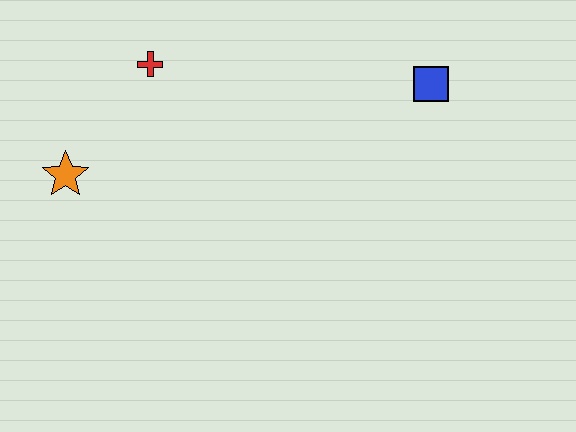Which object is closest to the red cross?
The orange star is closest to the red cross.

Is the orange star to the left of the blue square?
Yes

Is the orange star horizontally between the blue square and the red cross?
No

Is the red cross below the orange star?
No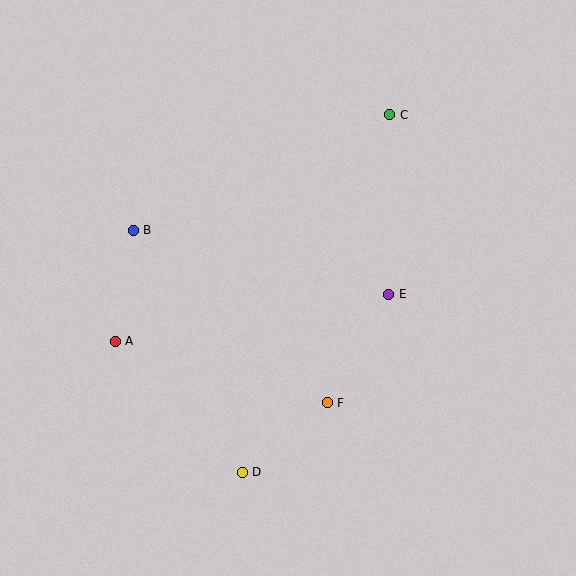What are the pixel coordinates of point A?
Point A is at (115, 341).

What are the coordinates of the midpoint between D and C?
The midpoint between D and C is at (316, 293).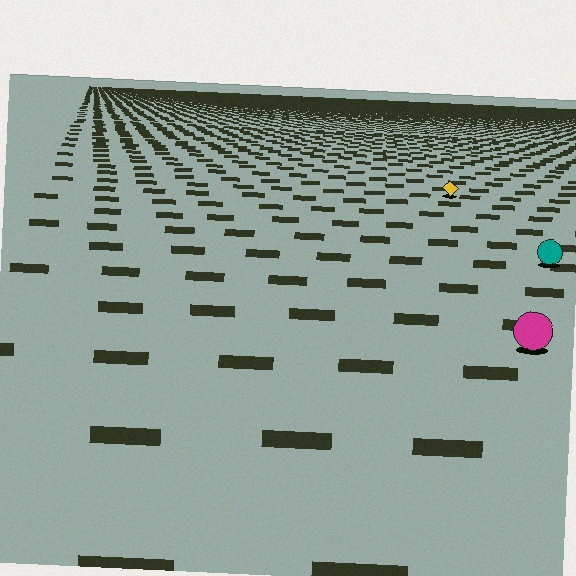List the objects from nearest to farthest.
From nearest to farthest: the magenta circle, the teal circle, the yellow diamond.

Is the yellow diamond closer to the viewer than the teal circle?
No. The teal circle is closer — you can tell from the texture gradient: the ground texture is coarser near it.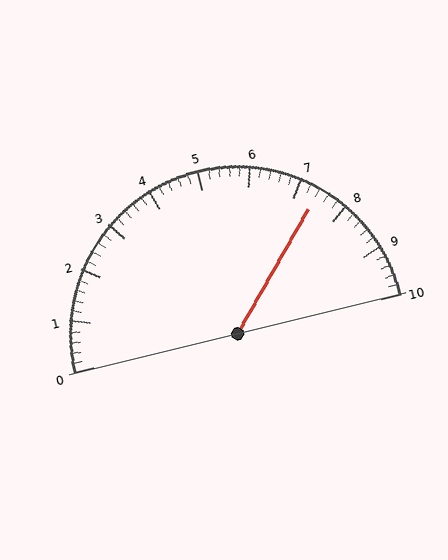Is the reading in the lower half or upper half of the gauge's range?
The reading is in the upper half of the range (0 to 10).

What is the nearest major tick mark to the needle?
The nearest major tick mark is 7.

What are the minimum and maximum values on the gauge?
The gauge ranges from 0 to 10.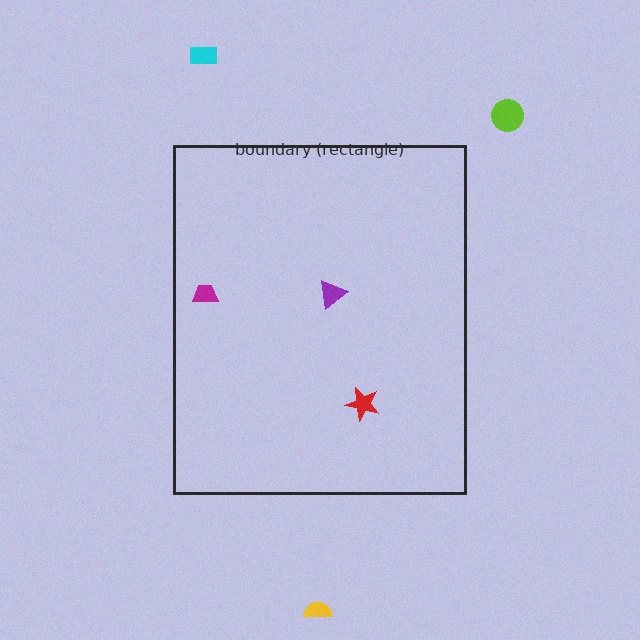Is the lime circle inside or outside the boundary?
Outside.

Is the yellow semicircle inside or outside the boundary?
Outside.